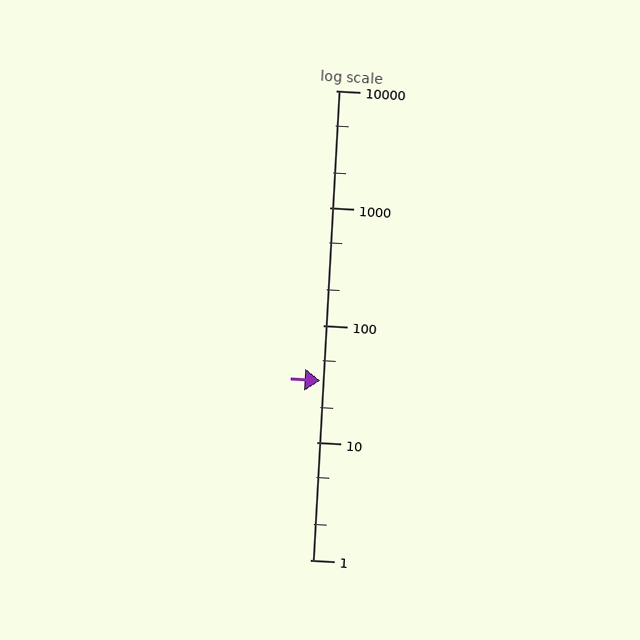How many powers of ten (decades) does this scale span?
The scale spans 4 decades, from 1 to 10000.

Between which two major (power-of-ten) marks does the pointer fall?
The pointer is between 10 and 100.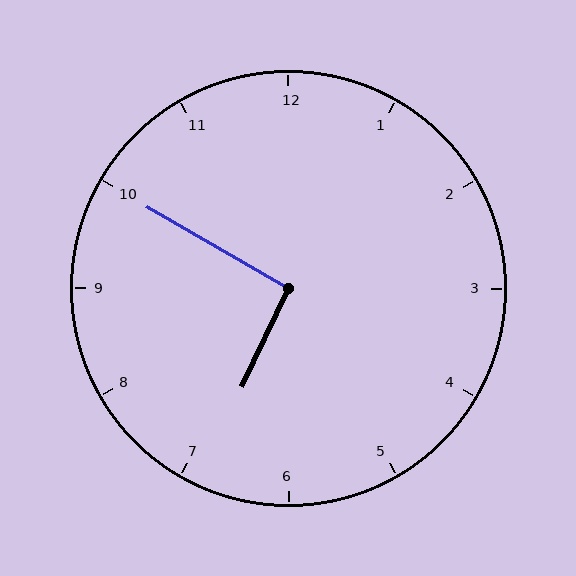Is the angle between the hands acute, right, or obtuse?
It is right.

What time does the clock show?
6:50.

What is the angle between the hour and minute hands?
Approximately 95 degrees.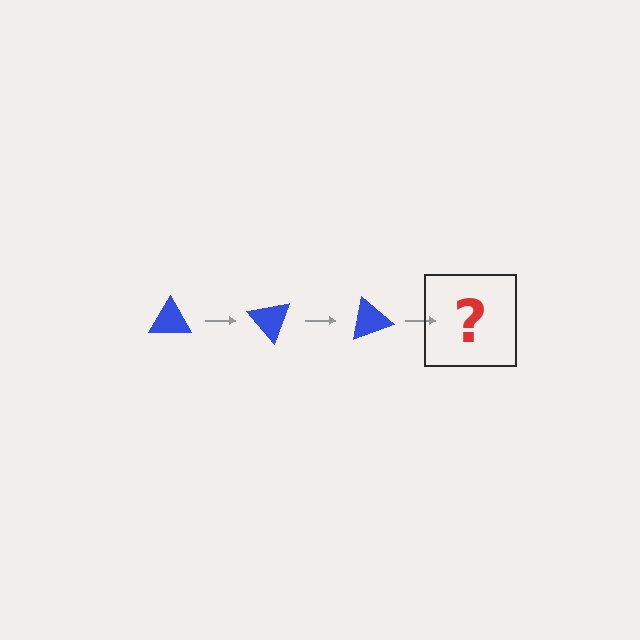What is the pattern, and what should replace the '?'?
The pattern is that the triangle rotates 50 degrees each step. The '?' should be a blue triangle rotated 150 degrees.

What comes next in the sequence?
The next element should be a blue triangle rotated 150 degrees.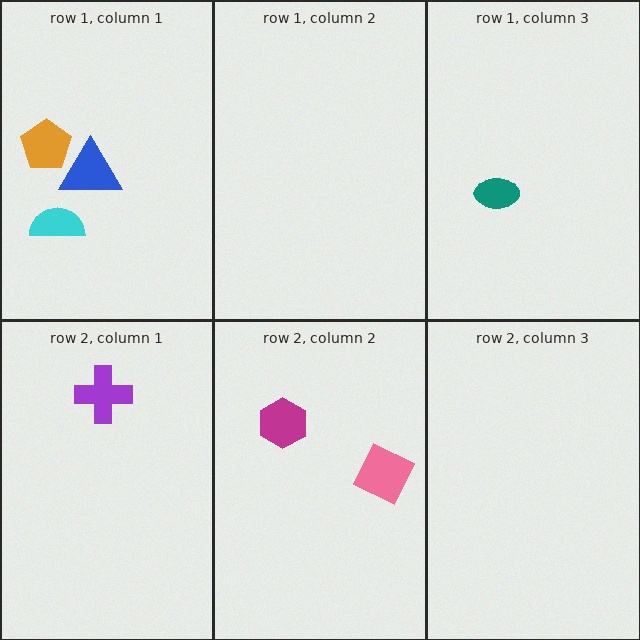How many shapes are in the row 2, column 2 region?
2.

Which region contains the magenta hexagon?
The row 2, column 2 region.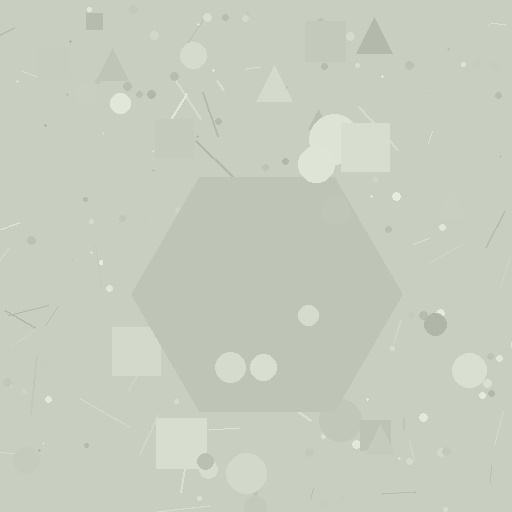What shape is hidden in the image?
A hexagon is hidden in the image.